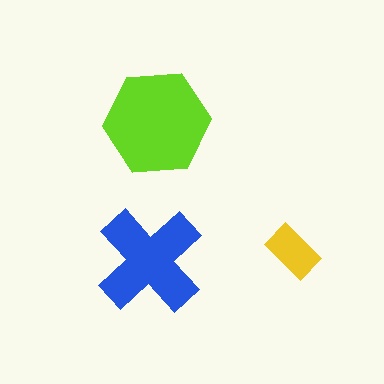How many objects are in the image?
There are 3 objects in the image.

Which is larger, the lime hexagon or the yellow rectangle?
The lime hexagon.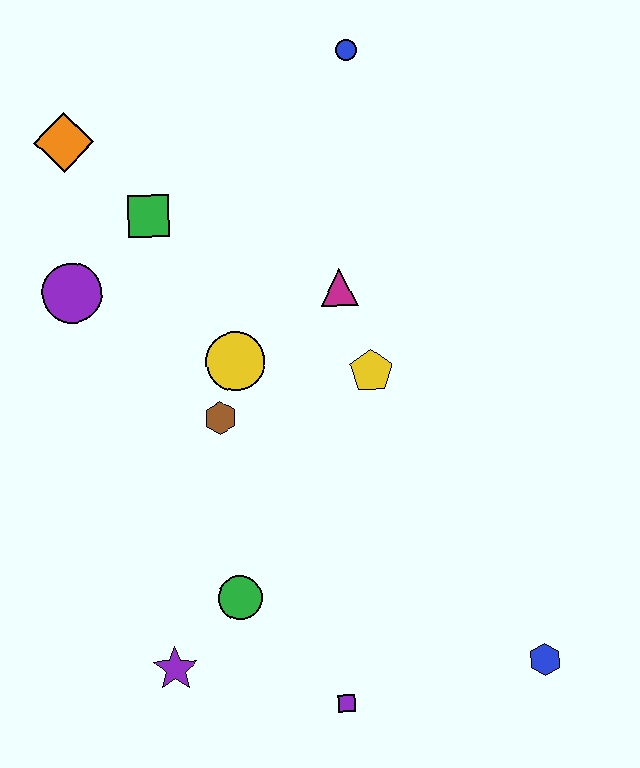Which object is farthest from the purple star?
The blue circle is farthest from the purple star.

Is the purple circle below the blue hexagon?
No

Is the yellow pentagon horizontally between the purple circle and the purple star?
No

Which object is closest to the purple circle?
The green square is closest to the purple circle.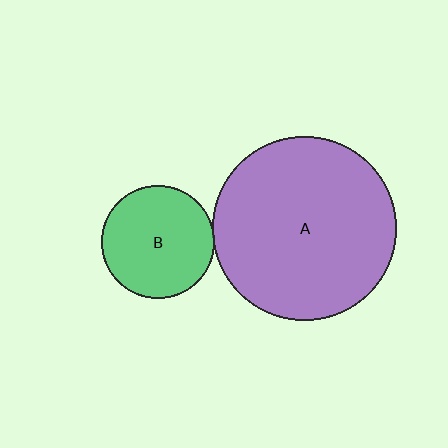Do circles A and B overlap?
Yes.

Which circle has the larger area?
Circle A (purple).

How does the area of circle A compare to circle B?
Approximately 2.7 times.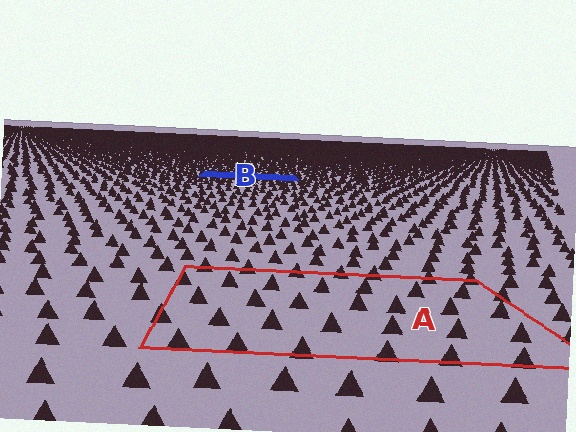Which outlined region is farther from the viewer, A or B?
Region B is farther from the viewer — the texture elements inside it appear smaller and more densely packed.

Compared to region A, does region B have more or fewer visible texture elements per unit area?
Region B has more texture elements per unit area — they are packed more densely because it is farther away.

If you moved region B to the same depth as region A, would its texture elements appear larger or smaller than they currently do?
They would appear larger. At a closer depth, the same texture elements are projected at a bigger on-screen size.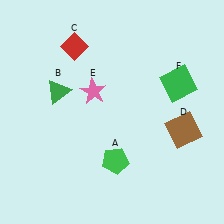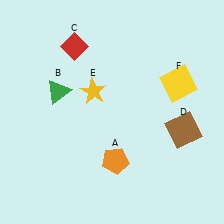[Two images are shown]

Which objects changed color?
A changed from green to orange. E changed from pink to yellow. F changed from green to yellow.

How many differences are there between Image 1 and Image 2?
There are 3 differences between the two images.